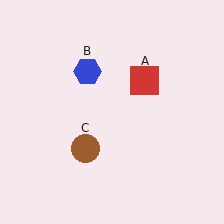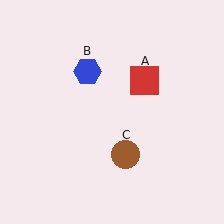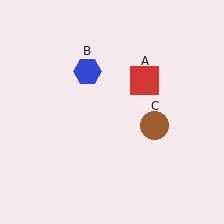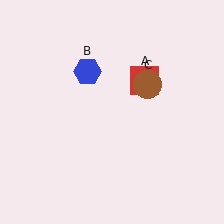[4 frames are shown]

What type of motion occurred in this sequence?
The brown circle (object C) rotated counterclockwise around the center of the scene.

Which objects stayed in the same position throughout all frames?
Red square (object A) and blue hexagon (object B) remained stationary.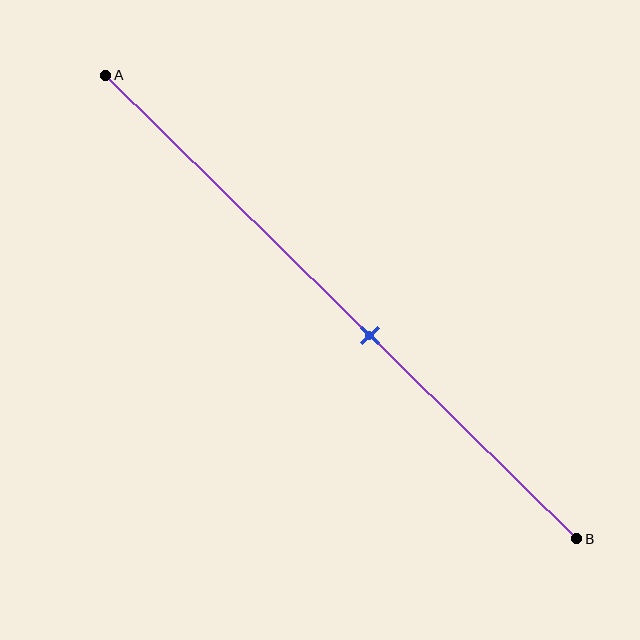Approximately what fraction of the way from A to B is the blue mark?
The blue mark is approximately 55% of the way from A to B.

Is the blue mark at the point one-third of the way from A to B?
No, the mark is at about 55% from A, not at the 33% one-third point.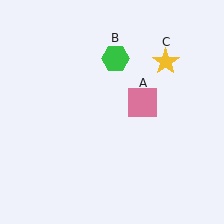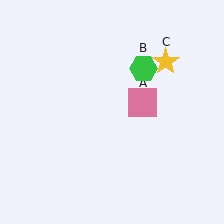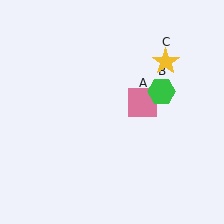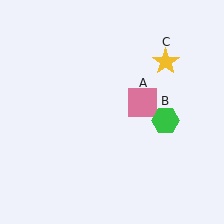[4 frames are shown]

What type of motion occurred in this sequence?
The green hexagon (object B) rotated clockwise around the center of the scene.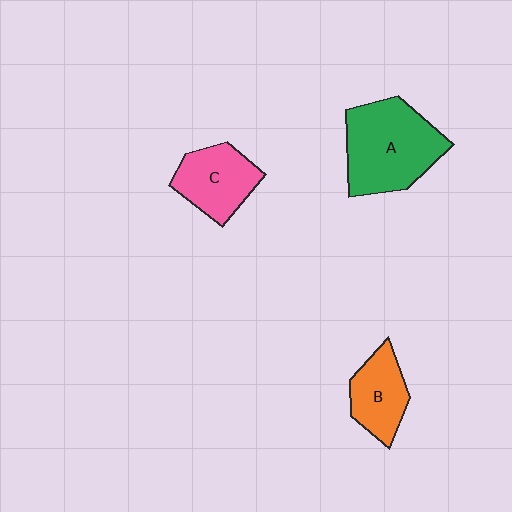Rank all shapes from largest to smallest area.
From largest to smallest: A (green), C (pink), B (orange).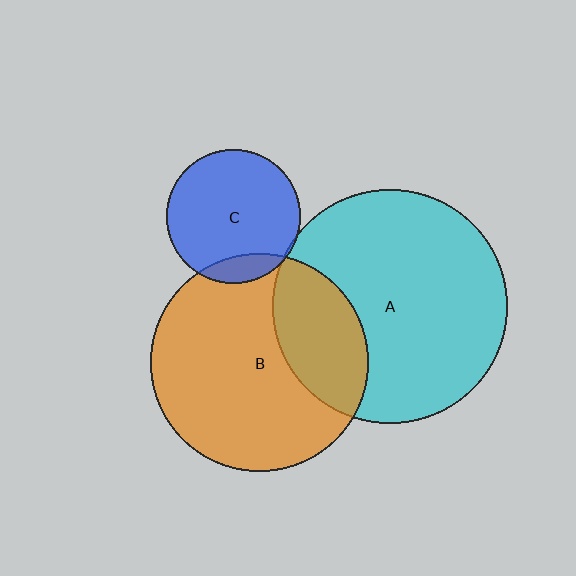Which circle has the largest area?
Circle A (cyan).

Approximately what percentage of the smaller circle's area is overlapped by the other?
Approximately 10%.